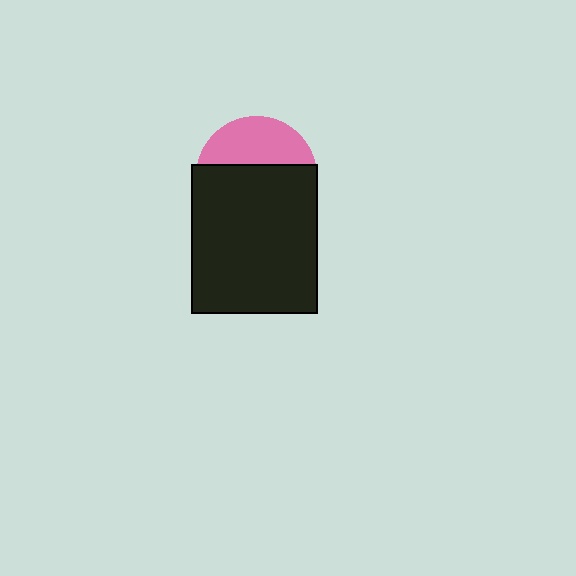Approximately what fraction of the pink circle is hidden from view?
Roughly 64% of the pink circle is hidden behind the black rectangle.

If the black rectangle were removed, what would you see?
You would see the complete pink circle.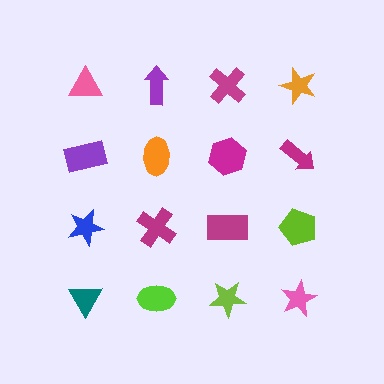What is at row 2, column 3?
A magenta hexagon.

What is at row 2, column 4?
A magenta arrow.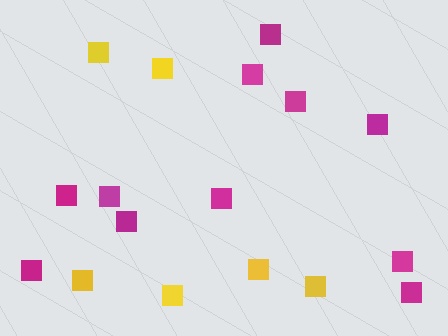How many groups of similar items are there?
There are 2 groups: one group of magenta squares (11) and one group of yellow squares (6).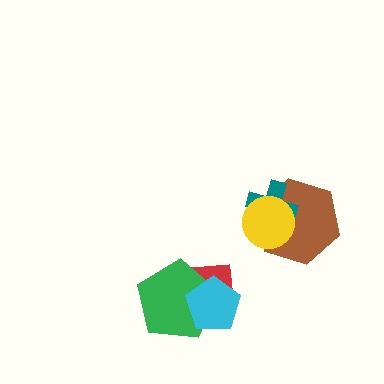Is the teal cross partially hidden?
Yes, it is partially covered by another shape.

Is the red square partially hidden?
Yes, it is partially covered by another shape.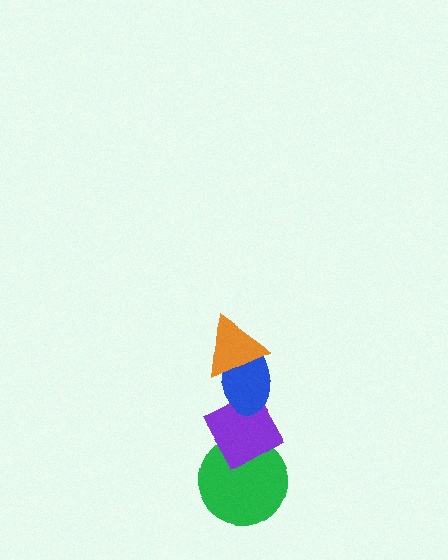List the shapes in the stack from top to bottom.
From top to bottom: the orange triangle, the blue ellipse, the purple diamond, the green circle.